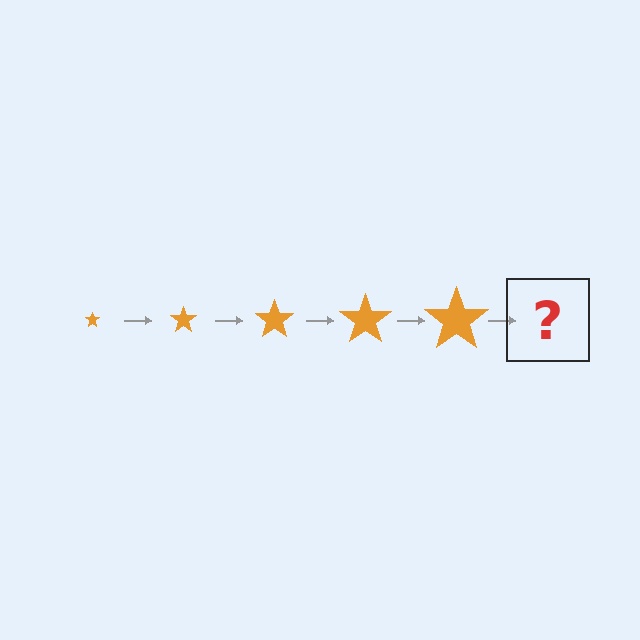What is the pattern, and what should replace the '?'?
The pattern is that the star gets progressively larger each step. The '?' should be an orange star, larger than the previous one.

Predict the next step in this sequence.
The next step is an orange star, larger than the previous one.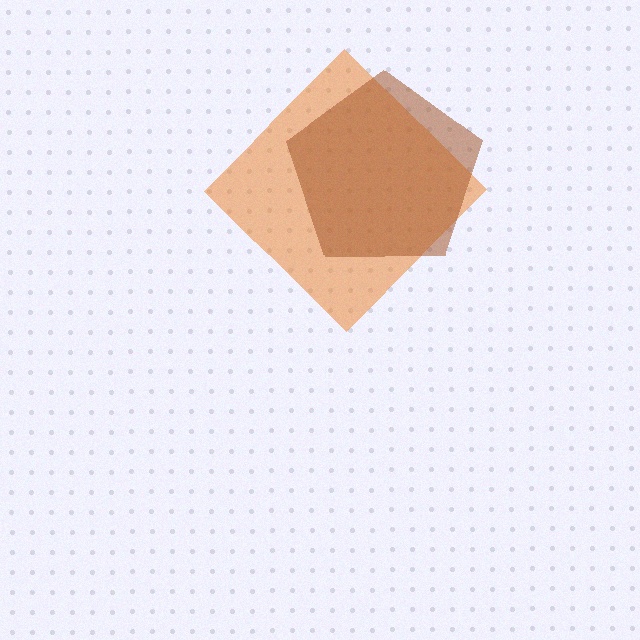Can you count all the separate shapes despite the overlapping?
Yes, there are 2 separate shapes.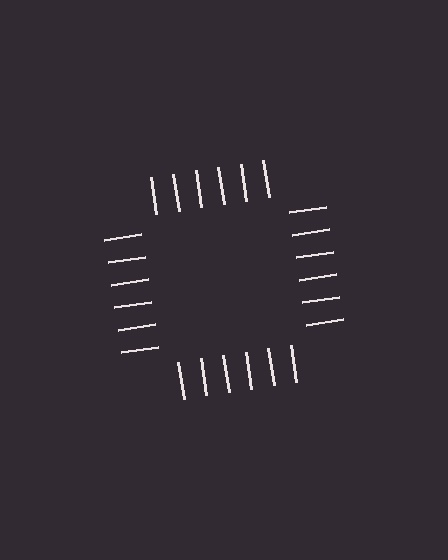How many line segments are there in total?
24 — 6 along each of the 4 edges.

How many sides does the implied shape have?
4 sides — the line-ends trace a square.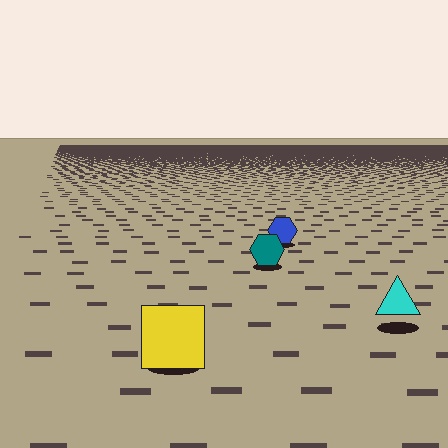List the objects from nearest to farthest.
From nearest to farthest: the yellow square, the cyan triangle, the teal hexagon, the blue hexagon.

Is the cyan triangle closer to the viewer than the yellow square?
No. The yellow square is closer — you can tell from the texture gradient: the ground texture is coarser near it.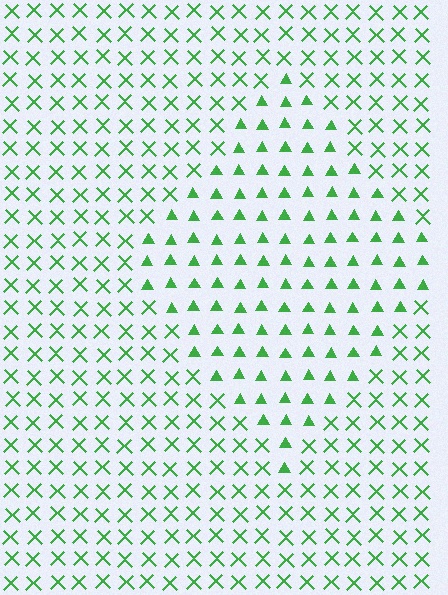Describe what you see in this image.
The image is filled with small green elements arranged in a uniform grid. A diamond-shaped region contains triangles, while the surrounding area contains X marks. The boundary is defined purely by the change in element shape.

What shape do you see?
I see a diamond.